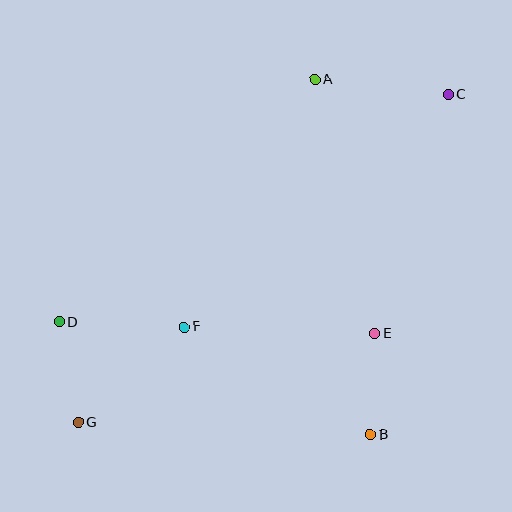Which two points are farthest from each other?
Points C and G are farthest from each other.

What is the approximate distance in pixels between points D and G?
The distance between D and G is approximately 102 pixels.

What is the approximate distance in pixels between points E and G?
The distance between E and G is approximately 309 pixels.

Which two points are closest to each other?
Points B and E are closest to each other.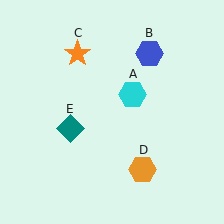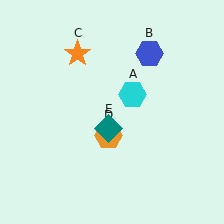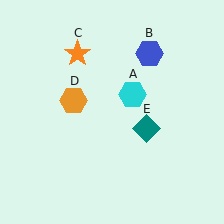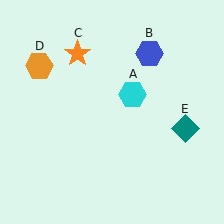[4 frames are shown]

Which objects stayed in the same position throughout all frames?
Cyan hexagon (object A) and blue hexagon (object B) and orange star (object C) remained stationary.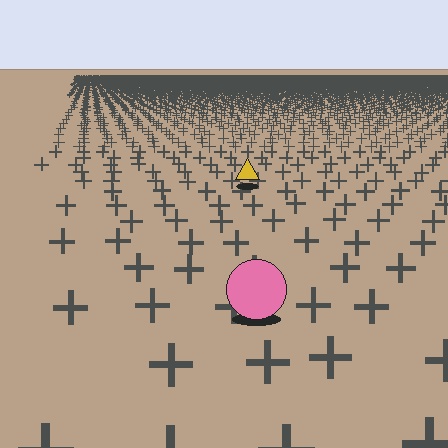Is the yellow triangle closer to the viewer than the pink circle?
No. The pink circle is closer — you can tell from the texture gradient: the ground texture is coarser near it.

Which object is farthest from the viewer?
The yellow triangle is farthest from the viewer. It appears smaller and the ground texture around it is denser.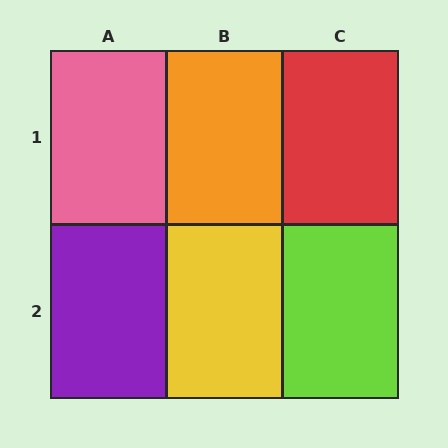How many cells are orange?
1 cell is orange.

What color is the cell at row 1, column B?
Orange.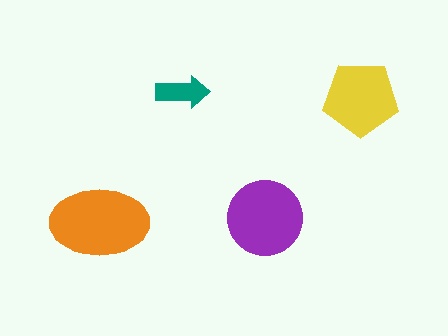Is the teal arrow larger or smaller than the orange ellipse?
Smaller.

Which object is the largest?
The orange ellipse.